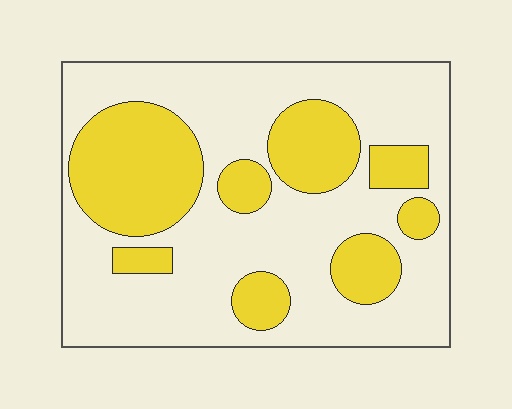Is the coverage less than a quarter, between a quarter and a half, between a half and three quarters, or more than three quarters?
Between a quarter and a half.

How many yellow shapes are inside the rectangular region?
8.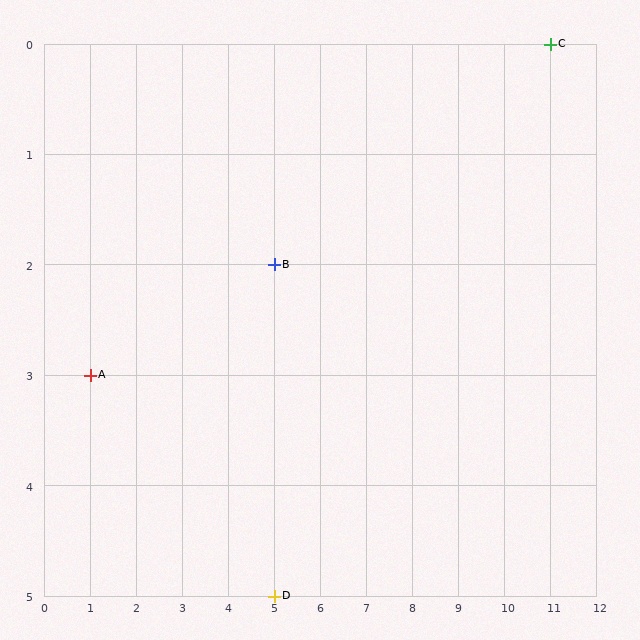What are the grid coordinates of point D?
Point D is at grid coordinates (5, 5).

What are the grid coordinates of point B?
Point B is at grid coordinates (5, 2).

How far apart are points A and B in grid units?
Points A and B are 4 columns and 1 row apart (about 4.1 grid units diagonally).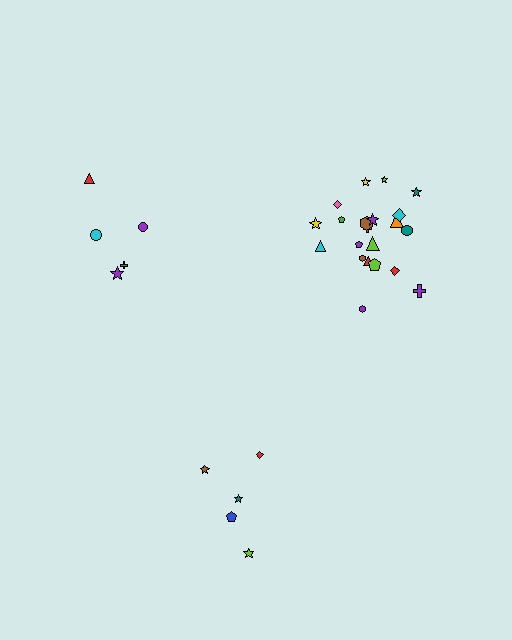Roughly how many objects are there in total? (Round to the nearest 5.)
Roughly 30 objects in total.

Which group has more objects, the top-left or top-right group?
The top-right group.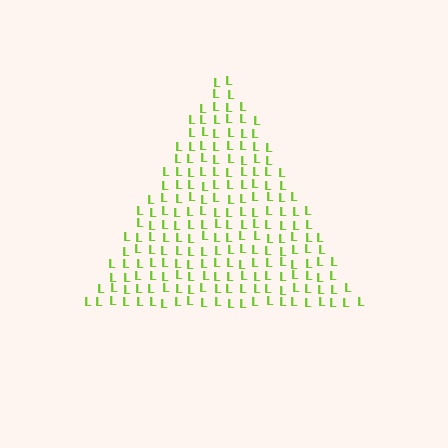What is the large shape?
The large shape is a triangle.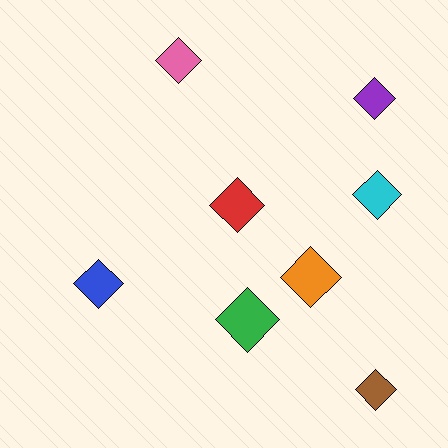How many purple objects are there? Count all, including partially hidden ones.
There is 1 purple object.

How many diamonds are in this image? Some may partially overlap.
There are 8 diamonds.